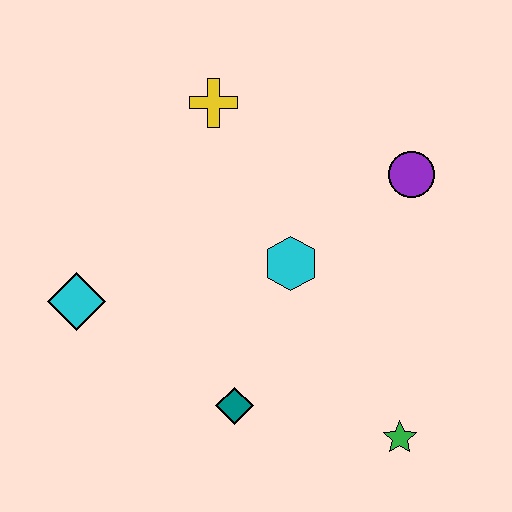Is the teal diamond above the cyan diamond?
No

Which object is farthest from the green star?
The yellow cross is farthest from the green star.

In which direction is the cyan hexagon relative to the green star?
The cyan hexagon is above the green star.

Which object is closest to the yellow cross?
The cyan hexagon is closest to the yellow cross.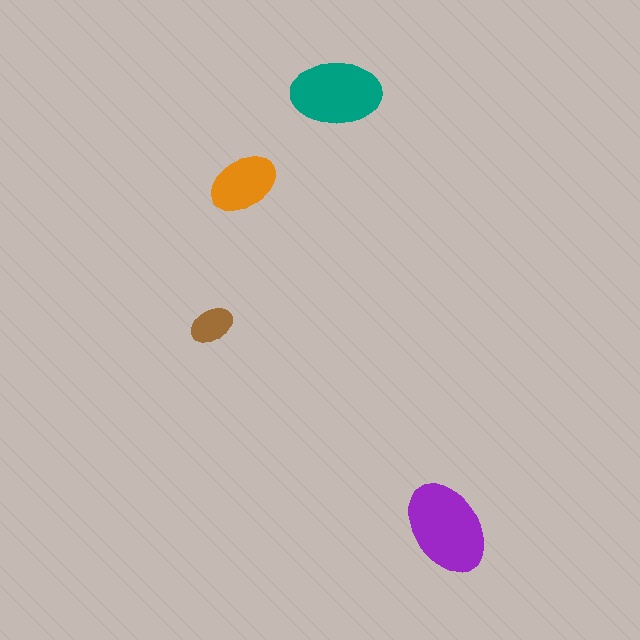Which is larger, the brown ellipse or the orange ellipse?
The orange one.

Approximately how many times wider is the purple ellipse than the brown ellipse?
About 2 times wider.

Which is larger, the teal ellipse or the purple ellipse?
The purple one.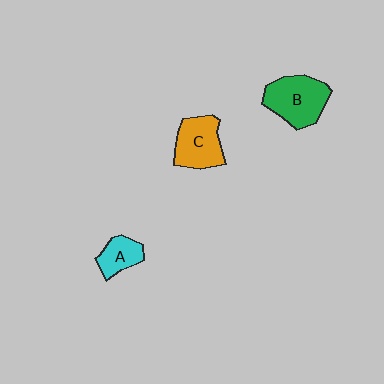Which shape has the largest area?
Shape B (green).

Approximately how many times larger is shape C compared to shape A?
Approximately 1.6 times.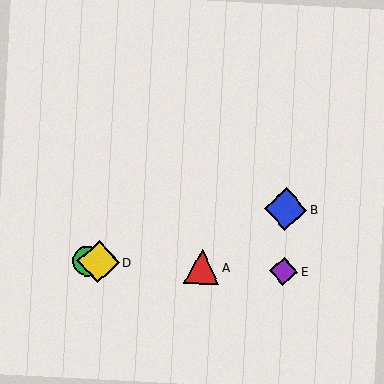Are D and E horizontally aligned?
Yes, both are at y≈262.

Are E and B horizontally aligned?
No, E is at y≈271 and B is at y≈209.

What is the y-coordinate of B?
Object B is at y≈209.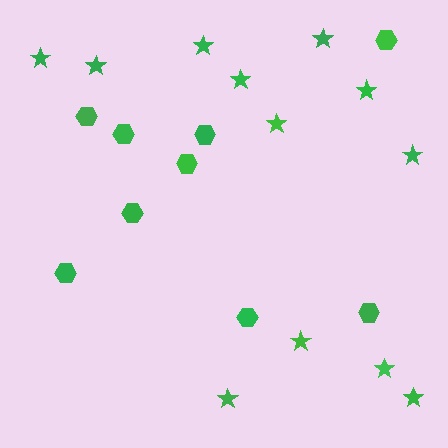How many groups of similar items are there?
There are 2 groups: one group of stars (12) and one group of hexagons (9).